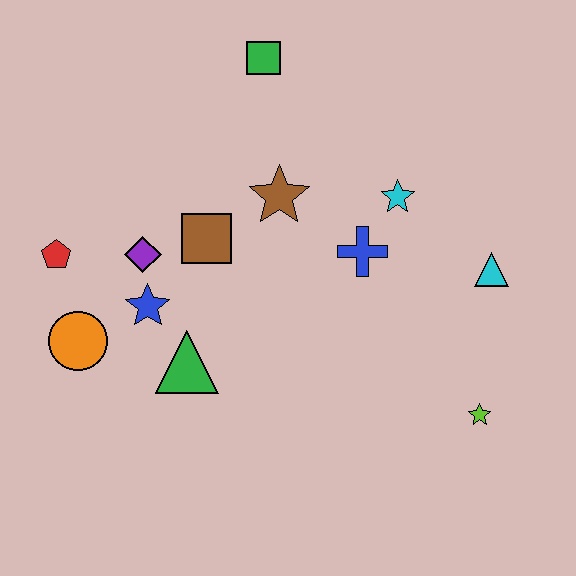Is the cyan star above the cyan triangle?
Yes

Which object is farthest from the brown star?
The lime star is farthest from the brown star.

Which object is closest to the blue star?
The purple diamond is closest to the blue star.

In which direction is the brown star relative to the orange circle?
The brown star is to the right of the orange circle.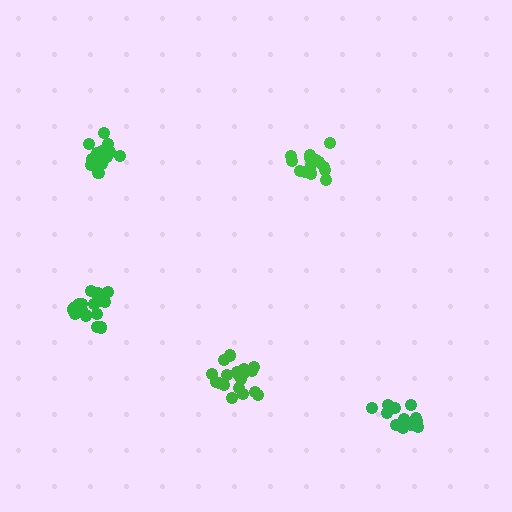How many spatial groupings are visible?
There are 5 spatial groupings.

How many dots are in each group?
Group 1: 18 dots, Group 2: 21 dots, Group 3: 15 dots, Group 4: 15 dots, Group 5: 20 dots (89 total).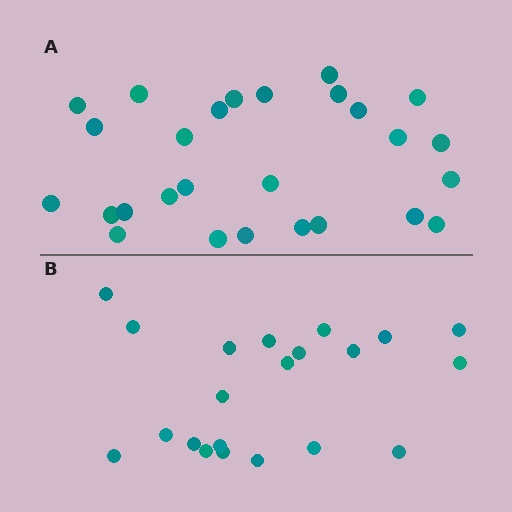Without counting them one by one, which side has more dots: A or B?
Region A (the top region) has more dots.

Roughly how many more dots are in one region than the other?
Region A has about 6 more dots than region B.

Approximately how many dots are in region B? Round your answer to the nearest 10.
About 20 dots. (The exact count is 21, which rounds to 20.)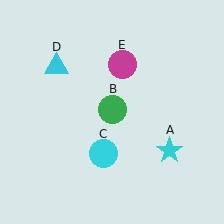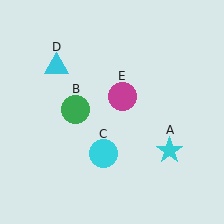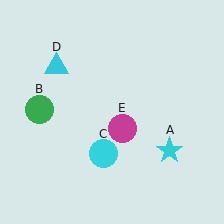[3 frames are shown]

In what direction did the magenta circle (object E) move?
The magenta circle (object E) moved down.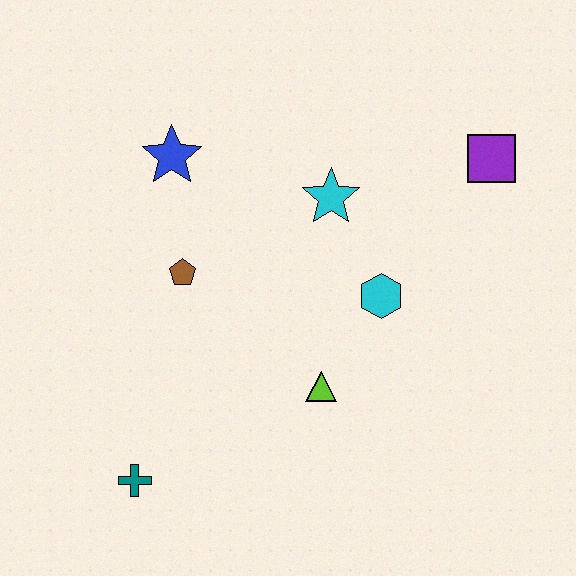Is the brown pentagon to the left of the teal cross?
No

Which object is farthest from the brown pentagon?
The purple square is farthest from the brown pentagon.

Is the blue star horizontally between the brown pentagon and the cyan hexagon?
No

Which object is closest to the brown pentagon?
The blue star is closest to the brown pentagon.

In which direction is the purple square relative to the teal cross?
The purple square is to the right of the teal cross.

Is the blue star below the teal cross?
No